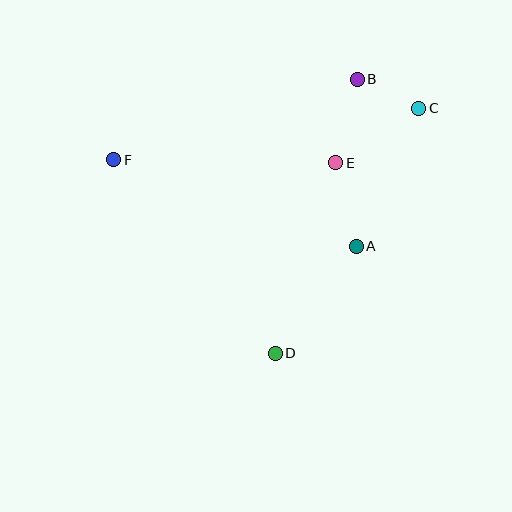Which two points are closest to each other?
Points B and C are closest to each other.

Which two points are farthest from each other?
Points C and F are farthest from each other.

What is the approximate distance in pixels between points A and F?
The distance between A and F is approximately 257 pixels.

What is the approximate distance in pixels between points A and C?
The distance between A and C is approximately 151 pixels.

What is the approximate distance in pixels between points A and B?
The distance between A and B is approximately 167 pixels.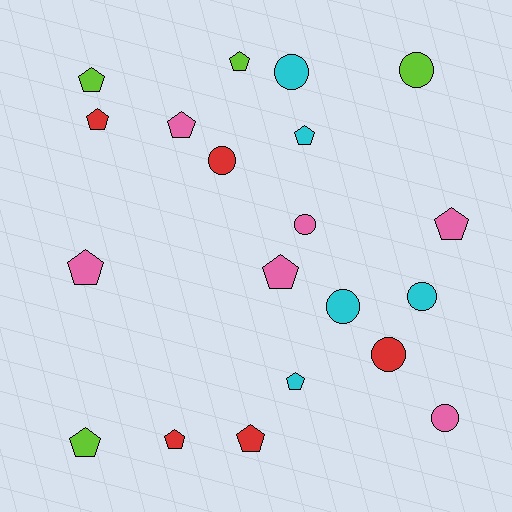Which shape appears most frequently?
Pentagon, with 12 objects.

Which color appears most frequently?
Pink, with 6 objects.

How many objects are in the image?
There are 20 objects.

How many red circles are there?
There are 2 red circles.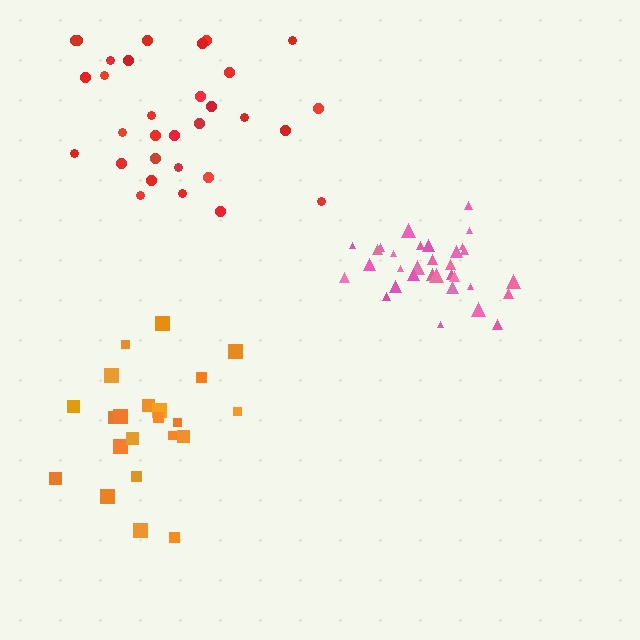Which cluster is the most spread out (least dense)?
Orange.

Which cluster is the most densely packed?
Pink.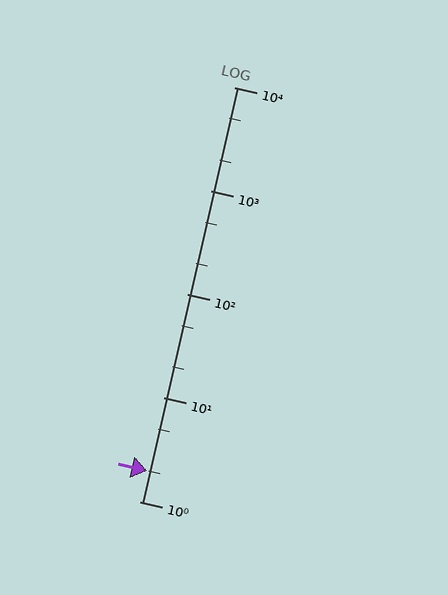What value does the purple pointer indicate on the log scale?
The pointer indicates approximately 2.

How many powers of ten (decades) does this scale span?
The scale spans 4 decades, from 1 to 10000.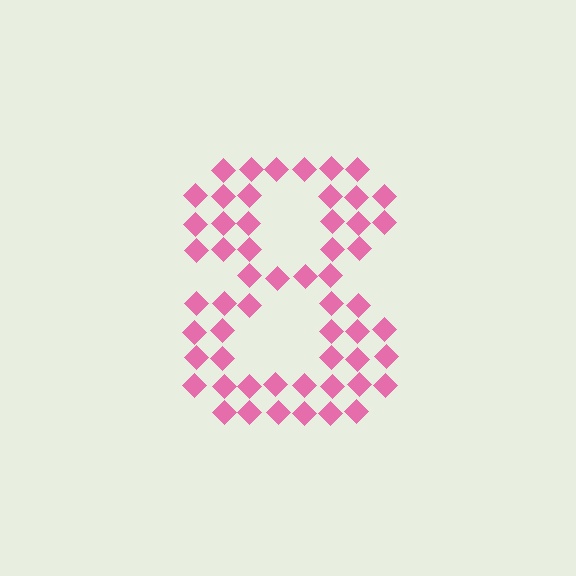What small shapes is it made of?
It is made of small diamonds.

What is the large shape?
The large shape is the digit 8.